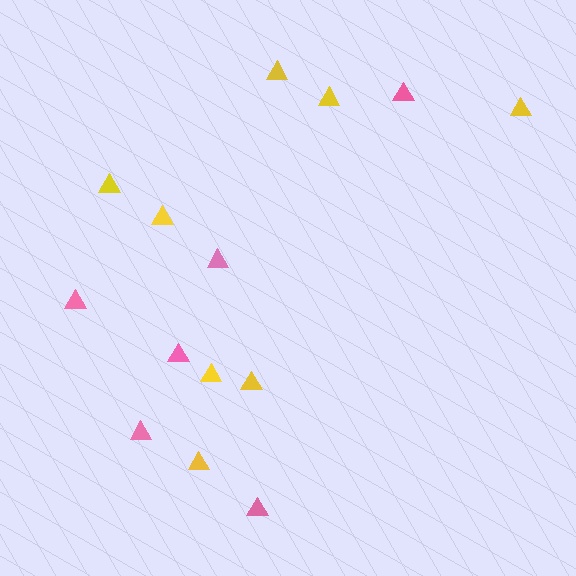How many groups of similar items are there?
There are 2 groups: one group of pink triangles (6) and one group of yellow triangles (8).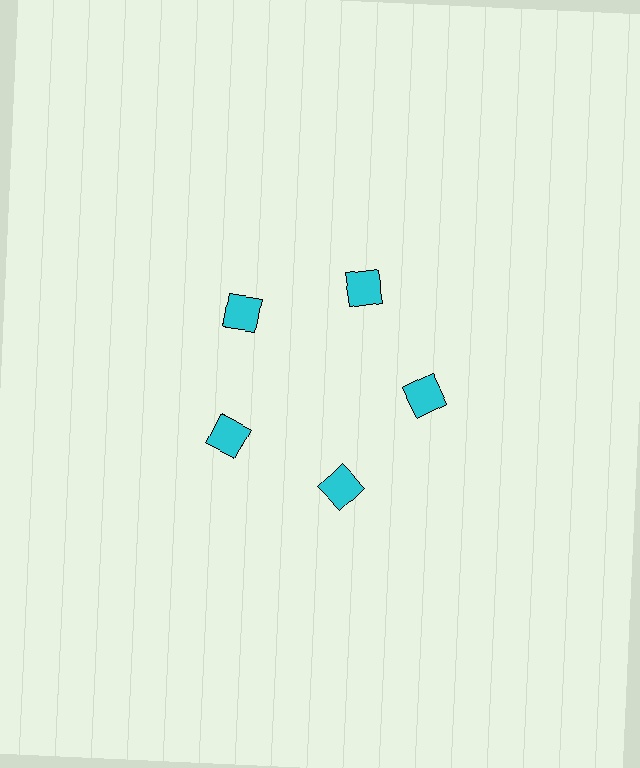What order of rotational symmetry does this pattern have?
This pattern has 5-fold rotational symmetry.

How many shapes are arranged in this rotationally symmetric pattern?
There are 5 shapes, arranged in 5 groups of 1.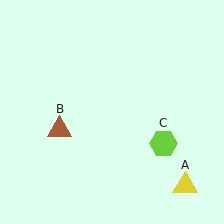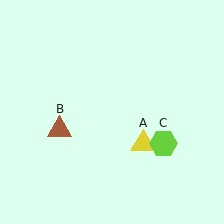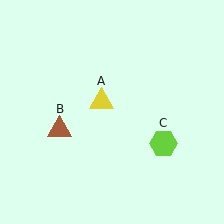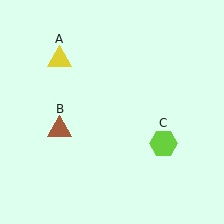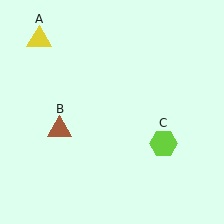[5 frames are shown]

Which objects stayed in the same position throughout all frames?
Brown triangle (object B) and lime hexagon (object C) remained stationary.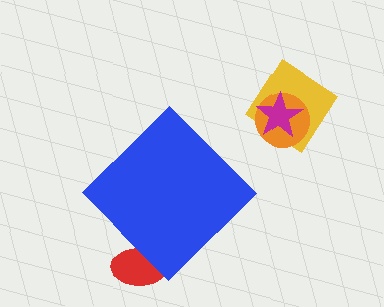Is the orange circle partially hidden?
No, the orange circle is fully visible.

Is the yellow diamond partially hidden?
No, the yellow diamond is fully visible.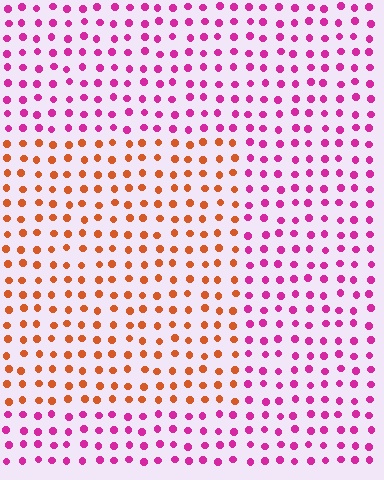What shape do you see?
I see a rectangle.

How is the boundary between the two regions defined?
The boundary is defined purely by a slight shift in hue (about 59 degrees). Spacing, size, and orientation are identical on both sides.